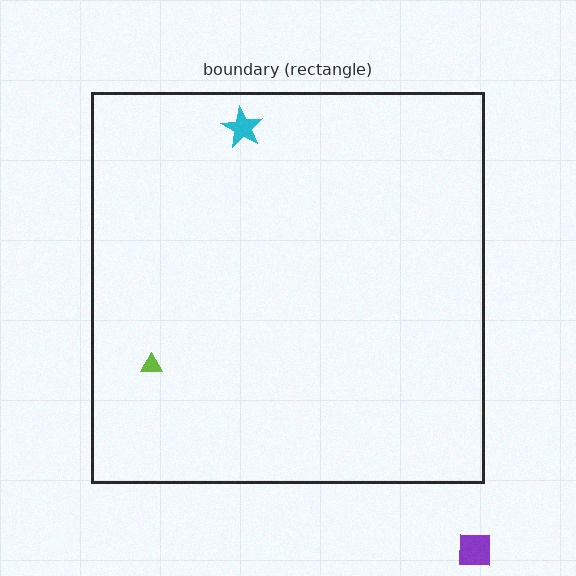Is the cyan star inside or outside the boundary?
Inside.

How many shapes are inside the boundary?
2 inside, 1 outside.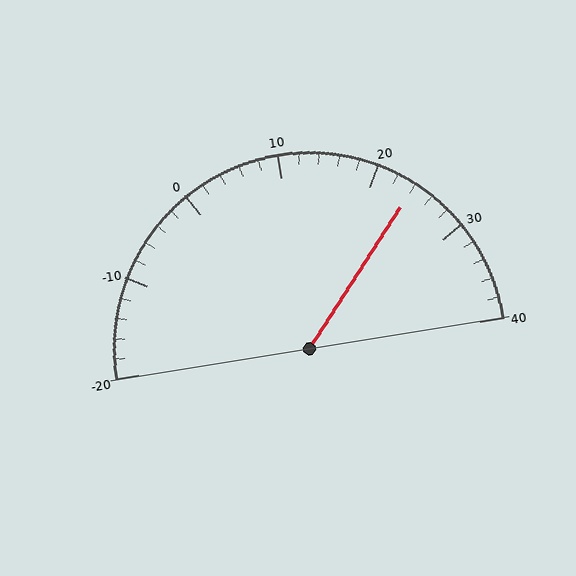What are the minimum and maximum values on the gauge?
The gauge ranges from -20 to 40.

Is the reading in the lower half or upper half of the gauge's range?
The reading is in the upper half of the range (-20 to 40).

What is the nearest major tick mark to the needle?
The nearest major tick mark is 20.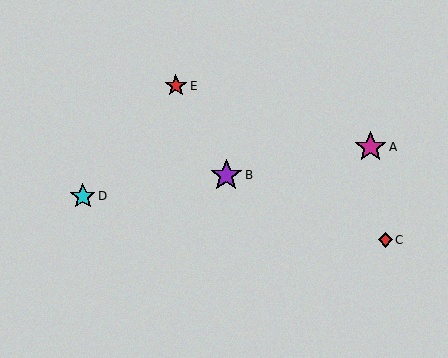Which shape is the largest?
The purple star (labeled B) is the largest.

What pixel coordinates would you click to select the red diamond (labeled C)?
Click at (385, 240) to select the red diamond C.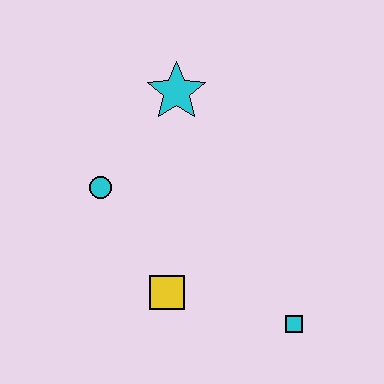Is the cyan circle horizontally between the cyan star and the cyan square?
No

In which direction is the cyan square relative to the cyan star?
The cyan square is below the cyan star.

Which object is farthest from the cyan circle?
The cyan square is farthest from the cyan circle.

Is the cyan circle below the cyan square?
No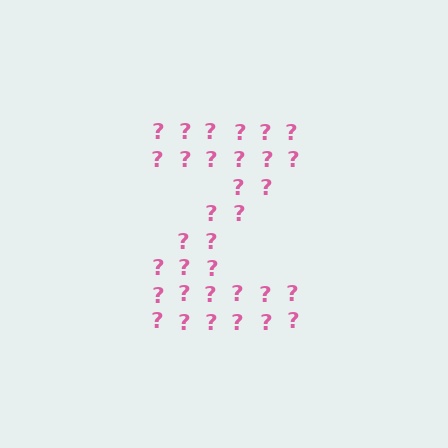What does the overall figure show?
The overall figure shows the letter Z.